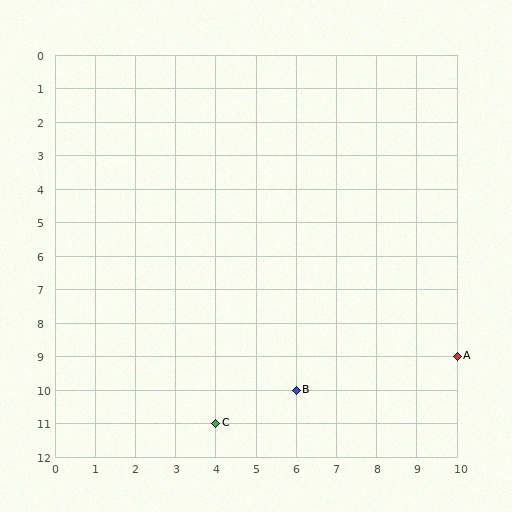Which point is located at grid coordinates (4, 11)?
Point C is at (4, 11).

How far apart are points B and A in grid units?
Points B and A are 4 columns and 1 row apart (about 4.1 grid units diagonally).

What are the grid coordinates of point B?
Point B is at grid coordinates (6, 10).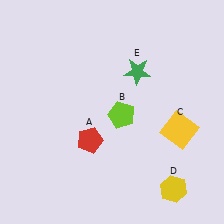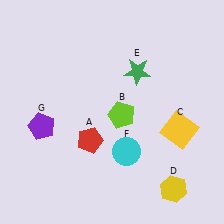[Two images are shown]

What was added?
A cyan circle (F), a purple pentagon (G) were added in Image 2.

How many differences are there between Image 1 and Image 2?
There are 2 differences between the two images.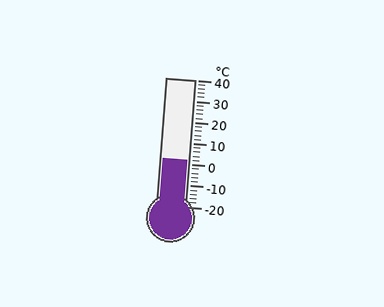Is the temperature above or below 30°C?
The temperature is below 30°C.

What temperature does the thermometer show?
The thermometer shows approximately 2°C.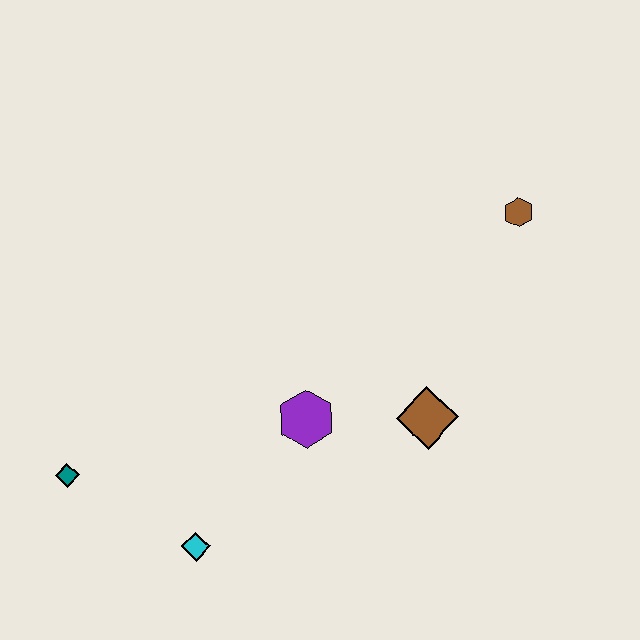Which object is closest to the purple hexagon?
The brown diamond is closest to the purple hexagon.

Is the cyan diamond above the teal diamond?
No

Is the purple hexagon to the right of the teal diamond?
Yes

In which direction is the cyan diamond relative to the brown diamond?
The cyan diamond is to the left of the brown diamond.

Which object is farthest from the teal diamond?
The brown hexagon is farthest from the teal diamond.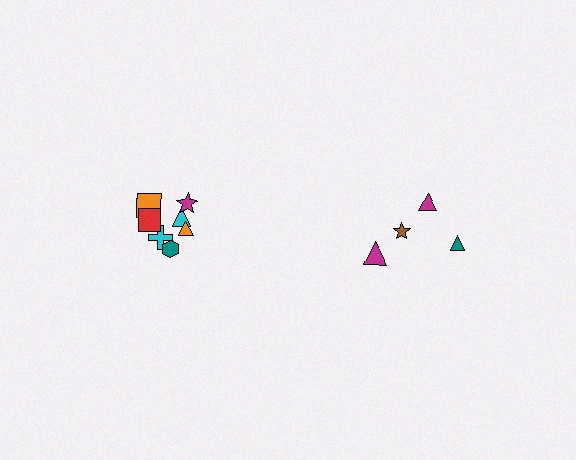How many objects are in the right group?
There are 4 objects.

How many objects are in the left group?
There are 7 objects.